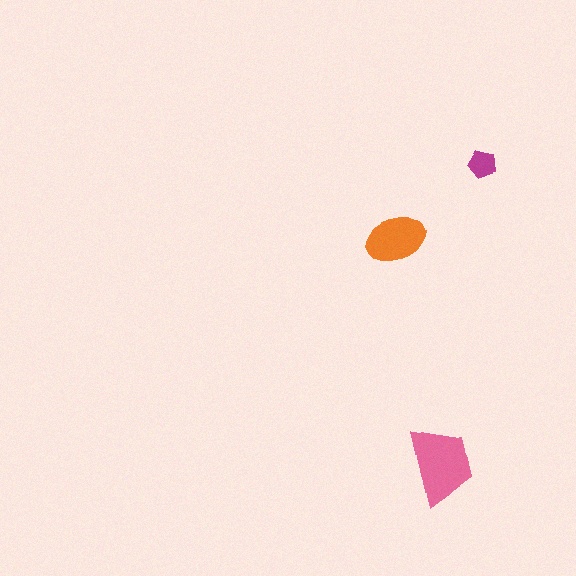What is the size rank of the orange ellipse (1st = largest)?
2nd.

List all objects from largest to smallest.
The pink trapezoid, the orange ellipse, the magenta pentagon.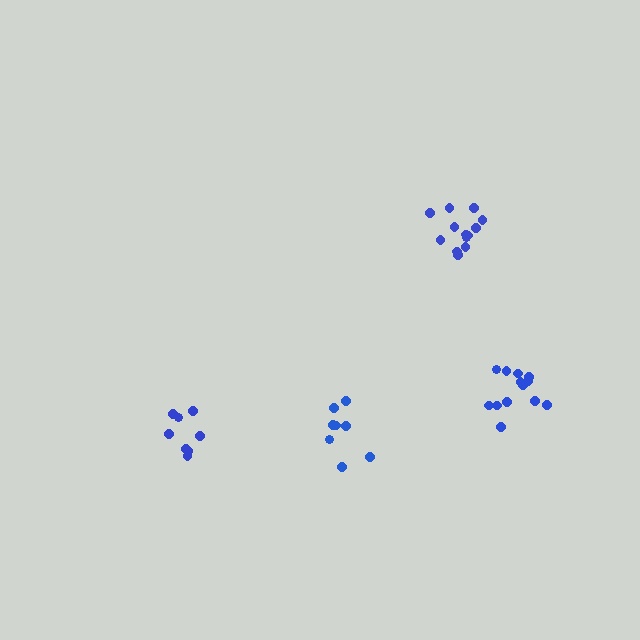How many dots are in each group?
Group 1: 8 dots, Group 2: 13 dots, Group 3: 13 dots, Group 4: 8 dots (42 total).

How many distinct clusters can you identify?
There are 4 distinct clusters.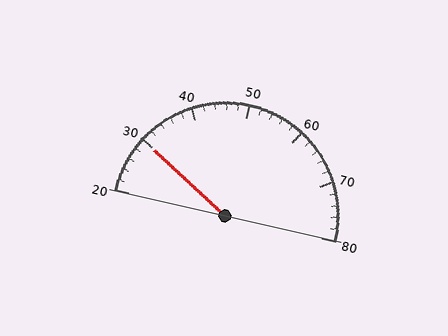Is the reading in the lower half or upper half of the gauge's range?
The reading is in the lower half of the range (20 to 80).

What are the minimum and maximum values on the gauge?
The gauge ranges from 20 to 80.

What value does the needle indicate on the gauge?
The needle indicates approximately 30.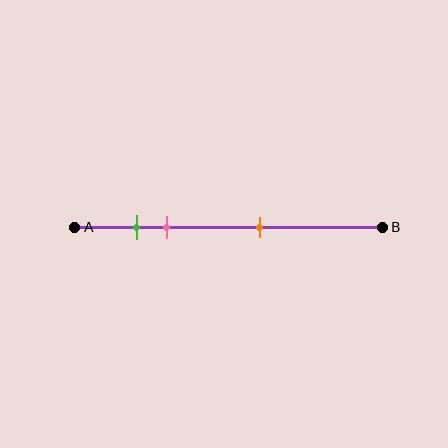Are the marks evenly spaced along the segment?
No, the marks are not evenly spaced.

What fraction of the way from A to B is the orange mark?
The orange mark is approximately 60% (0.6) of the way from A to B.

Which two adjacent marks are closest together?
The green and pink marks are the closest adjacent pair.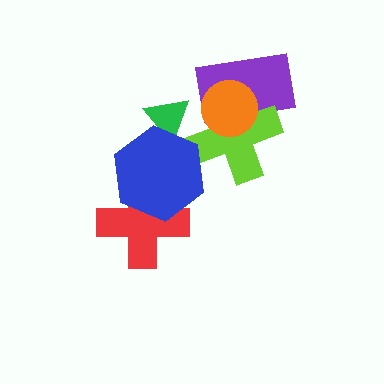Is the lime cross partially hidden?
Yes, it is partially covered by another shape.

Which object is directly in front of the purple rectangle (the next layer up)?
The lime cross is directly in front of the purple rectangle.